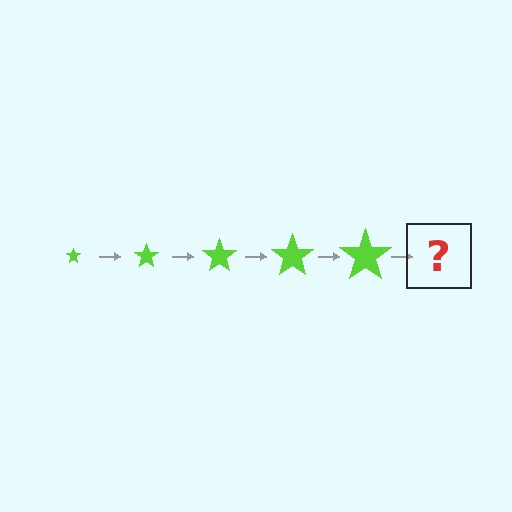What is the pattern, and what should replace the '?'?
The pattern is that the star gets progressively larger each step. The '?' should be a lime star, larger than the previous one.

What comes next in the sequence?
The next element should be a lime star, larger than the previous one.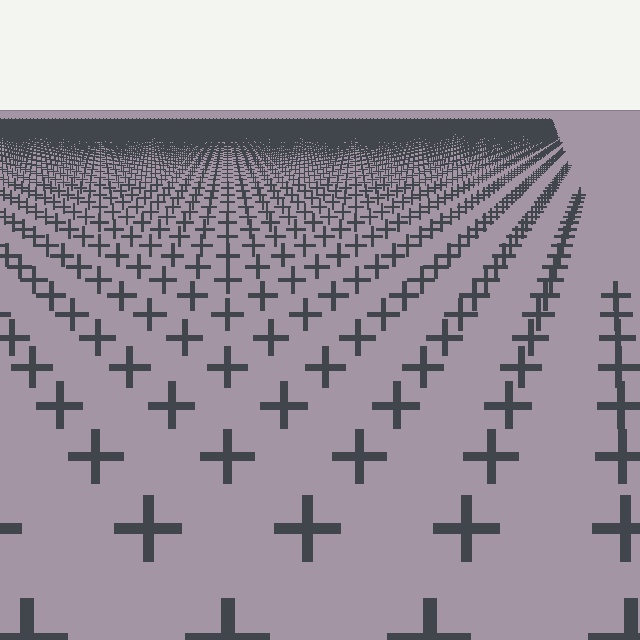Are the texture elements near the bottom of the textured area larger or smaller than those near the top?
Larger. Near the bottom, elements are closer to the viewer and appear at a bigger on-screen size.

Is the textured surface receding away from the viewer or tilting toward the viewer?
The surface is receding away from the viewer. Texture elements get smaller and denser toward the top.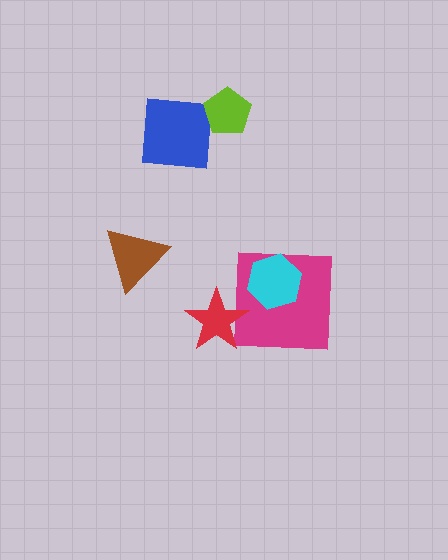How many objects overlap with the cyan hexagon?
1 object overlaps with the cyan hexagon.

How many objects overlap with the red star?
1 object overlaps with the red star.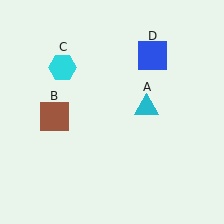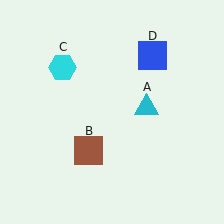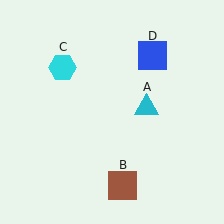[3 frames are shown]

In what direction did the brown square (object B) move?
The brown square (object B) moved down and to the right.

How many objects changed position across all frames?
1 object changed position: brown square (object B).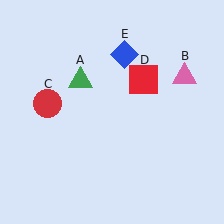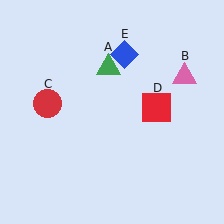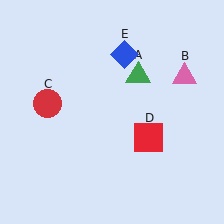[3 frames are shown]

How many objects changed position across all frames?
2 objects changed position: green triangle (object A), red square (object D).